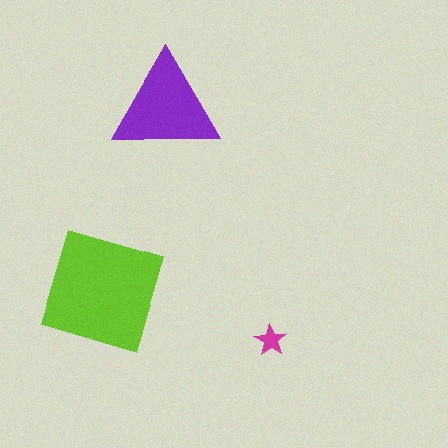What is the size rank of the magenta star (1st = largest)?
3rd.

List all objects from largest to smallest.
The lime square, the purple triangle, the magenta star.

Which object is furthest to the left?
The lime square is leftmost.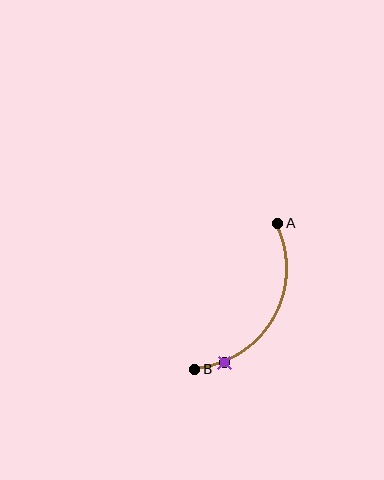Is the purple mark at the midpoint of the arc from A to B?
No. The purple mark lies on the arc but is closer to endpoint B. The arc midpoint would be at the point on the curve equidistant along the arc from both A and B.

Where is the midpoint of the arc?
The arc midpoint is the point on the curve farthest from the straight line joining A and B. It sits to the right of that line.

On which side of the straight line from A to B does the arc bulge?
The arc bulges to the right of the straight line connecting A and B.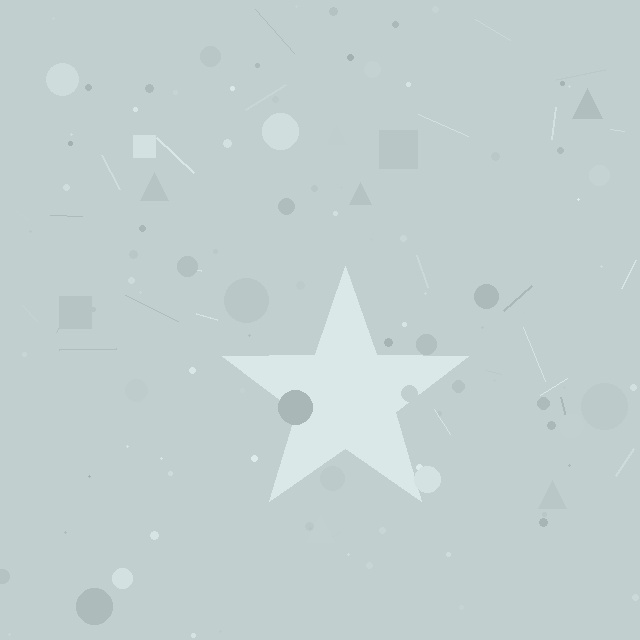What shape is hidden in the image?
A star is hidden in the image.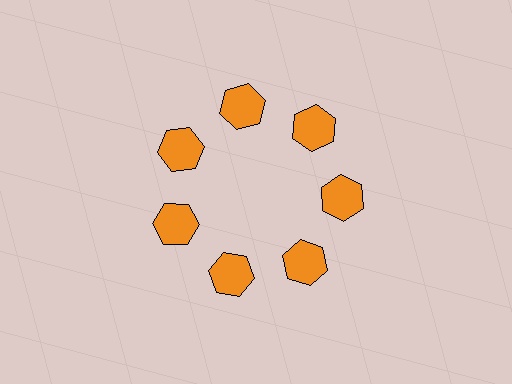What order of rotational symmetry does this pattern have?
This pattern has 7-fold rotational symmetry.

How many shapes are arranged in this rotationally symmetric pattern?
There are 7 shapes, arranged in 7 groups of 1.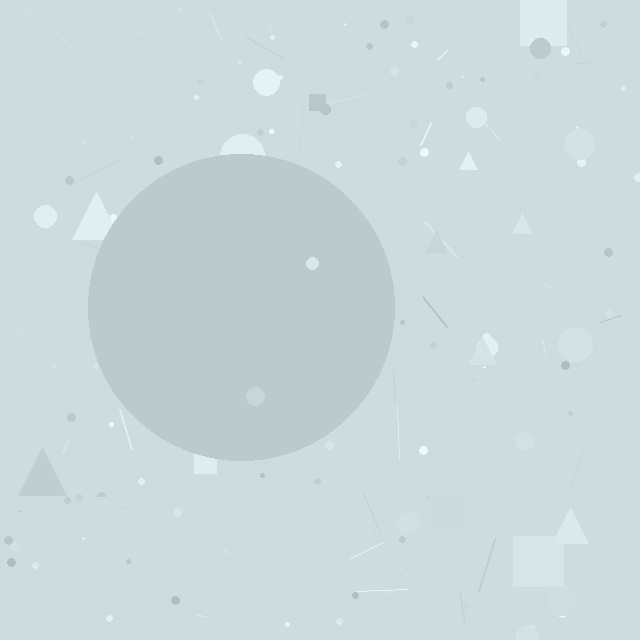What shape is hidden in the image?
A circle is hidden in the image.